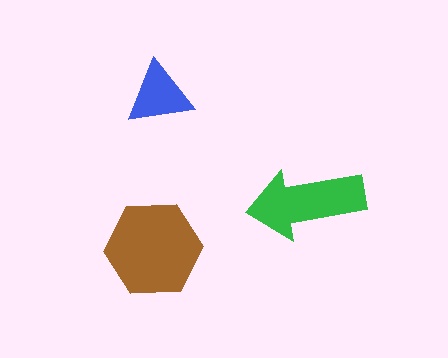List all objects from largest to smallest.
The brown hexagon, the green arrow, the blue triangle.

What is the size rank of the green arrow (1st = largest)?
2nd.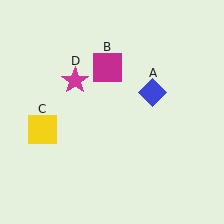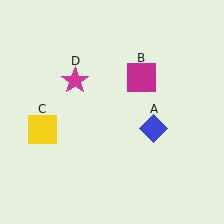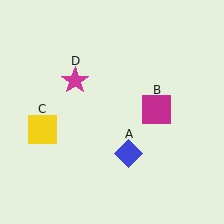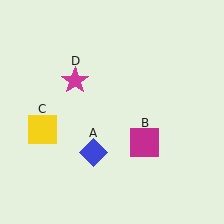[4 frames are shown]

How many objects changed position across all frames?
2 objects changed position: blue diamond (object A), magenta square (object B).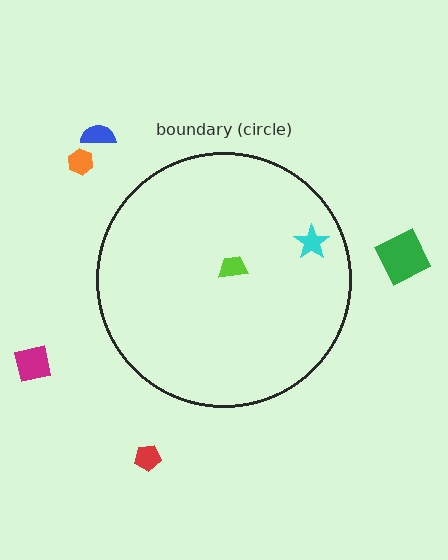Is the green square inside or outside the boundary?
Outside.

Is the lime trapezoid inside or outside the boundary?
Inside.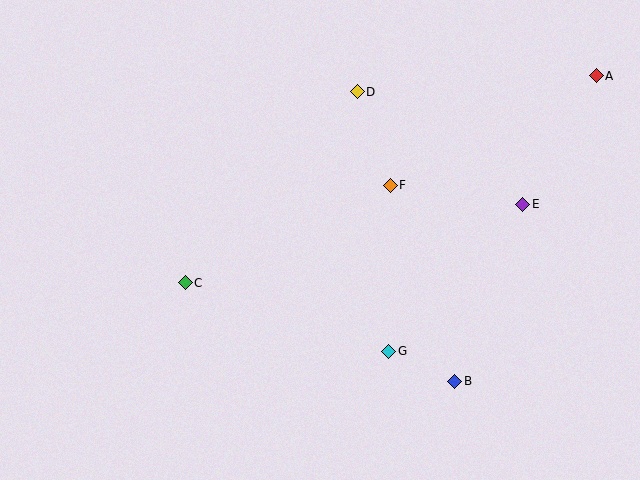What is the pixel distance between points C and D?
The distance between C and D is 257 pixels.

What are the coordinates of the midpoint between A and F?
The midpoint between A and F is at (493, 131).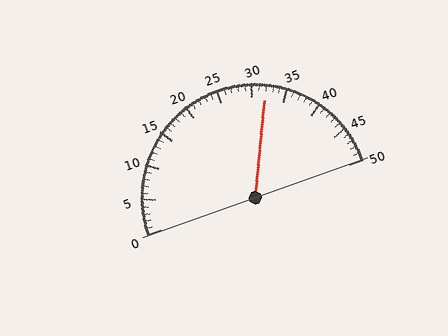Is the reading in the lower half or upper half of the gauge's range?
The reading is in the upper half of the range (0 to 50).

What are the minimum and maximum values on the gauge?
The gauge ranges from 0 to 50.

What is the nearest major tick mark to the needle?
The nearest major tick mark is 30.